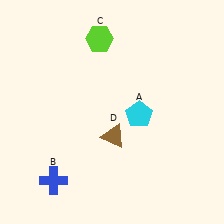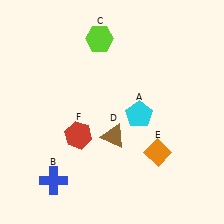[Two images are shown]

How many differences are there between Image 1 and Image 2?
There are 2 differences between the two images.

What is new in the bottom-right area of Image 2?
An orange diamond (E) was added in the bottom-right area of Image 2.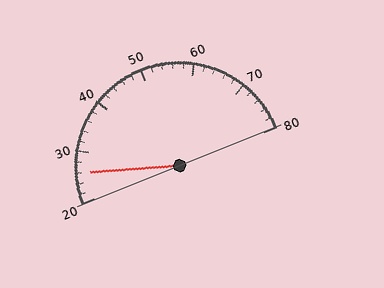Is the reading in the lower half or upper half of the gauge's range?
The reading is in the lower half of the range (20 to 80).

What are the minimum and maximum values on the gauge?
The gauge ranges from 20 to 80.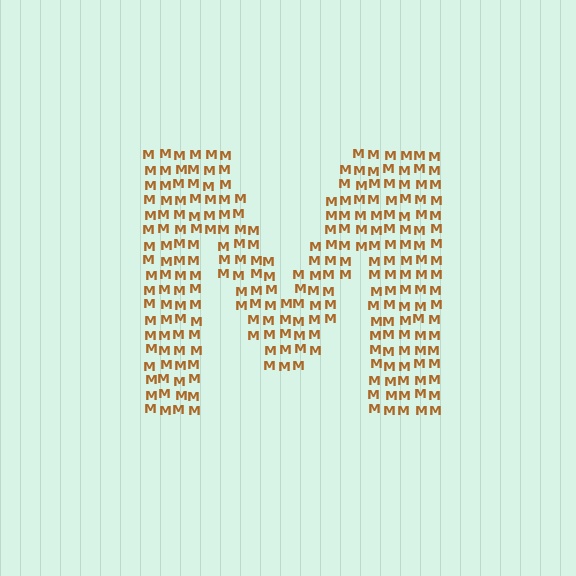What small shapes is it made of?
It is made of small letter M's.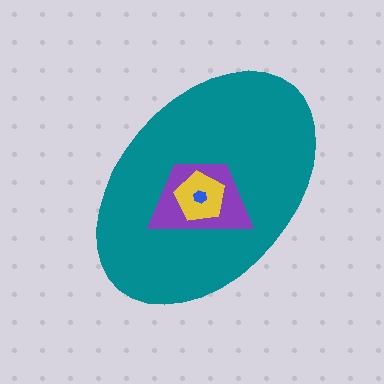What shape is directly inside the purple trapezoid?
The yellow pentagon.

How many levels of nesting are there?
4.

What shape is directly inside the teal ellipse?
The purple trapezoid.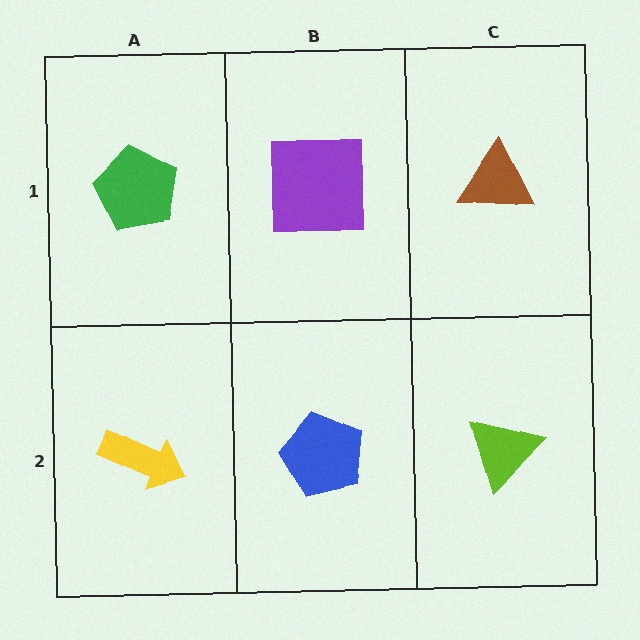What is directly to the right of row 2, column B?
A lime triangle.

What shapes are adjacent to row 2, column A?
A green pentagon (row 1, column A), a blue pentagon (row 2, column B).